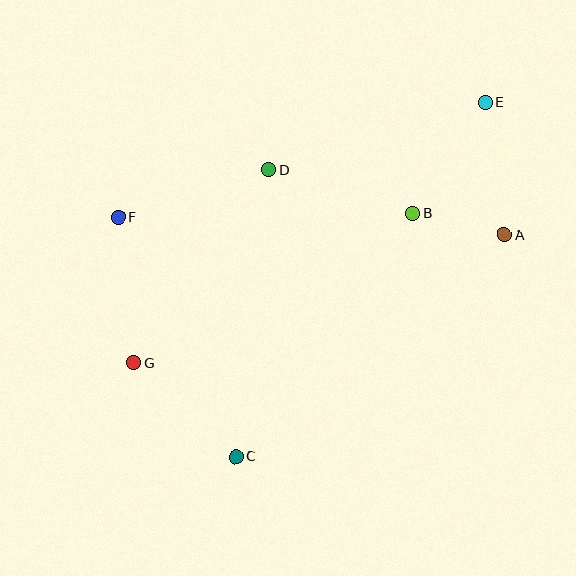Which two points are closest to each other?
Points A and B are closest to each other.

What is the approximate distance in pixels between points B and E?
The distance between B and E is approximately 132 pixels.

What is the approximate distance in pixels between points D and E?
The distance between D and E is approximately 227 pixels.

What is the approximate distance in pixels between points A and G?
The distance between A and G is approximately 392 pixels.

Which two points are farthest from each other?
Points E and G are farthest from each other.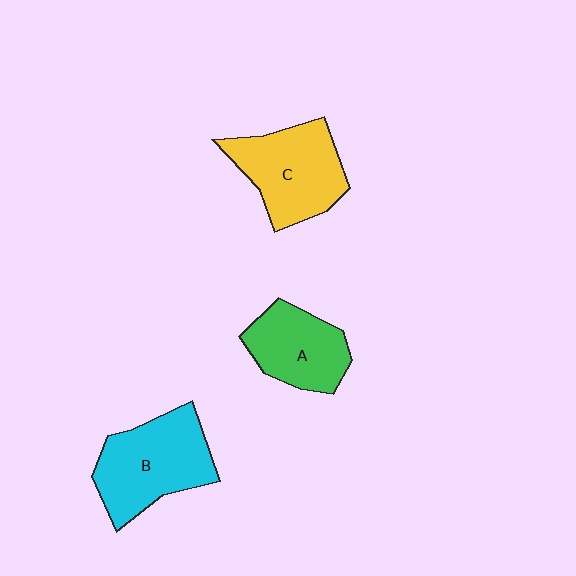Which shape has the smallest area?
Shape A (green).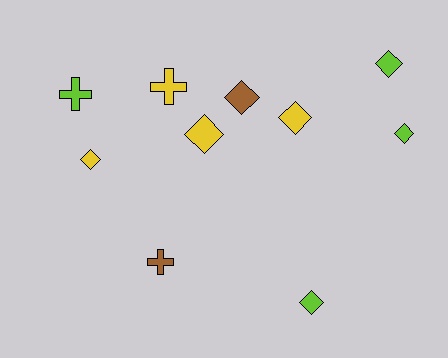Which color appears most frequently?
Lime, with 4 objects.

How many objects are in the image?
There are 10 objects.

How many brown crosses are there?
There is 1 brown cross.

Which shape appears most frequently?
Diamond, with 7 objects.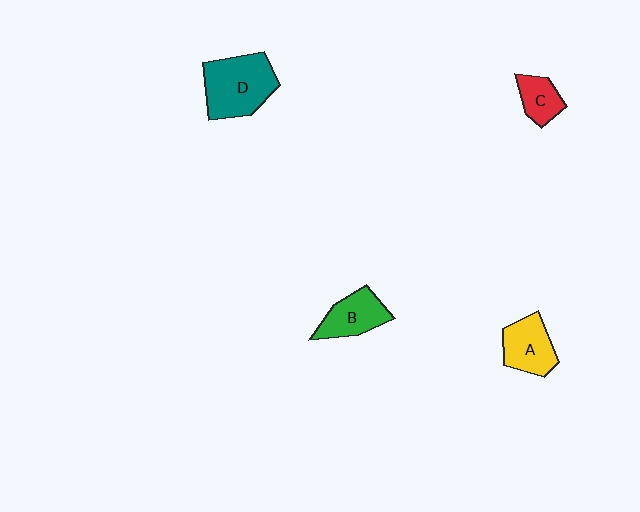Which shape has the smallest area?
Shape C (red).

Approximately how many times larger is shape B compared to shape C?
Approximately 1.4 times.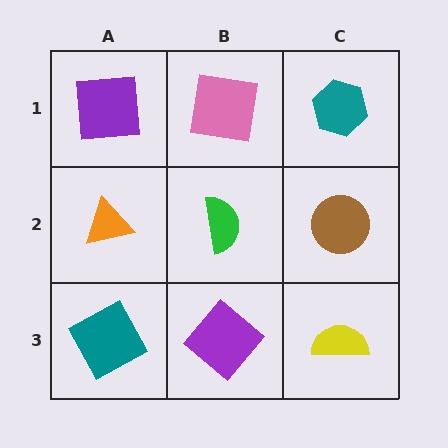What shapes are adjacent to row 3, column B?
A green semicircle (row 2, column B), a teal square (row 3, column A), a yellow semicircle (row 3, column C).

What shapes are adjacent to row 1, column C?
A brown circle (row 2, column C), a pink square (row 1, column B).